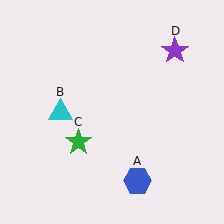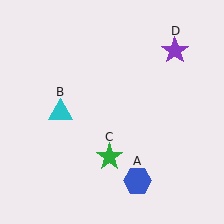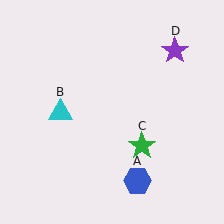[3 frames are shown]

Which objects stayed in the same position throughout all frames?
Blue hexagon (object A) and cyan triangle (object B) and purple star (object D) remained stationary.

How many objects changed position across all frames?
1 object changed position: green star (object C).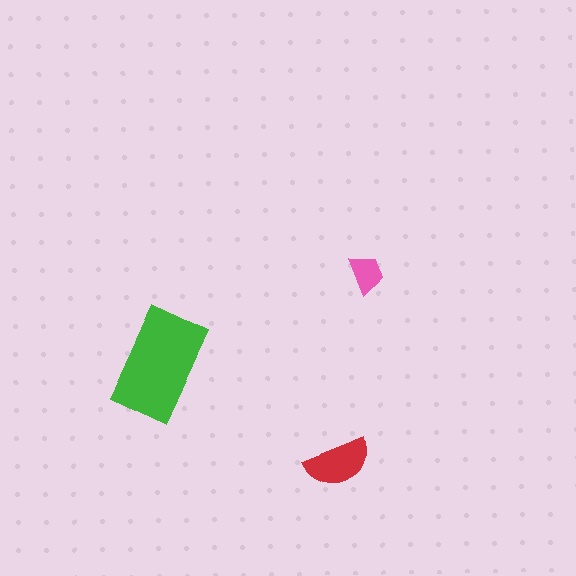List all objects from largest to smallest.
The green rectangle, the red semicircle, the pink trapezoid.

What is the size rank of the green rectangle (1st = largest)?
1st.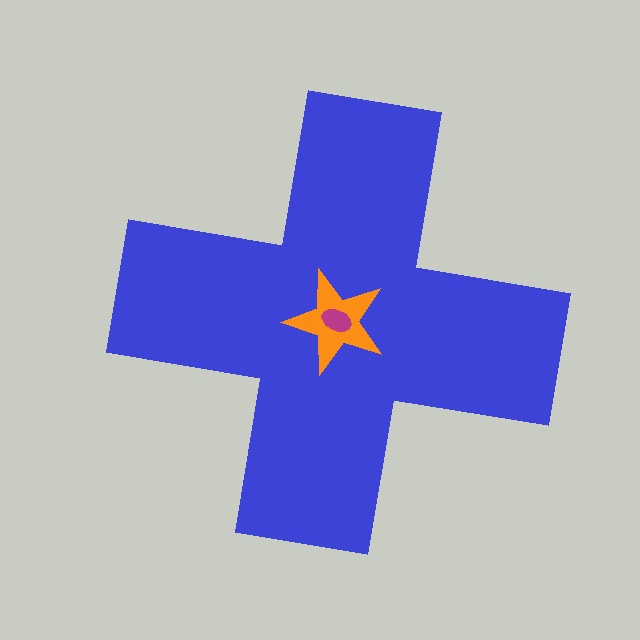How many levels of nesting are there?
3.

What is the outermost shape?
The blue cross.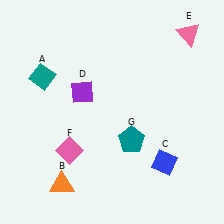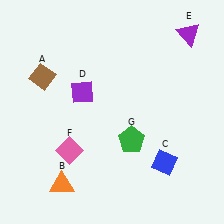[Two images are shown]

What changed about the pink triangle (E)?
In Image 1, E is pink. In Image 2, it changed to purple.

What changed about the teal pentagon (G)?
In Image 1, G is teal. In Image 2, it changed to green.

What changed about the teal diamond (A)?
In Image 1, A is teal. In Image 2, it changed to brown.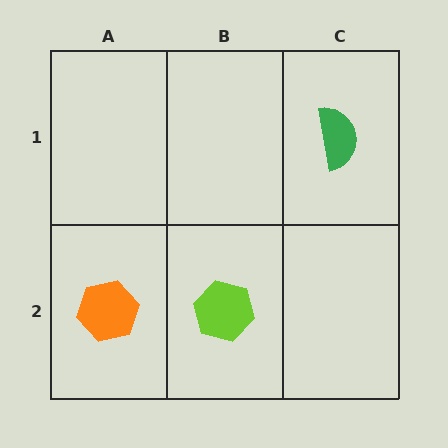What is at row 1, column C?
A green semicircle.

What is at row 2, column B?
A lime hexagon.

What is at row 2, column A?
An orange hexagon.